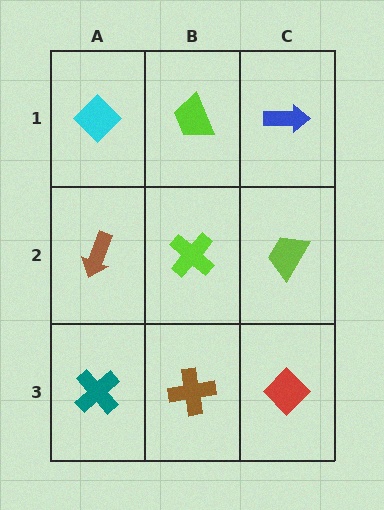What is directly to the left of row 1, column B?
A cyan diamond.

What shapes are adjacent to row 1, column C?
A lime trapezoid (row 2, column C), a lime trapezoid (row 1, column B).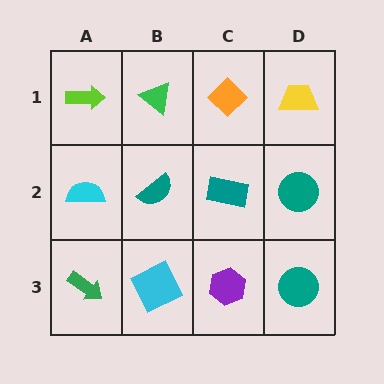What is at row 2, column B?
A teal semicircle.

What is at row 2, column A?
A cyan semicircle.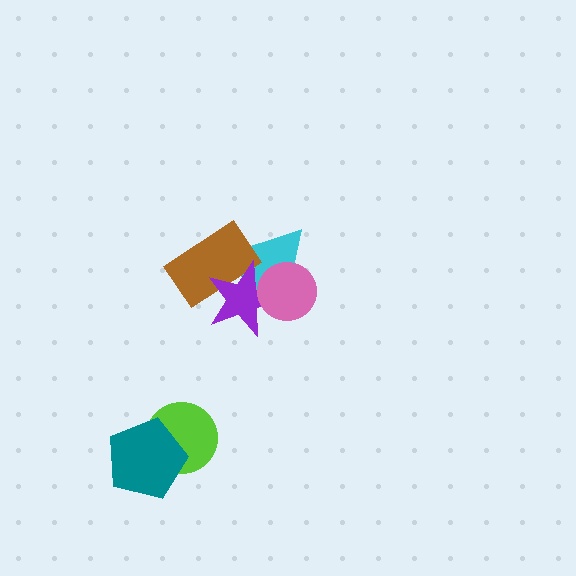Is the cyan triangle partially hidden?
Yes, it is partially covered by another shape.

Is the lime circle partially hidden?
Yes, it is partially covered by another shape.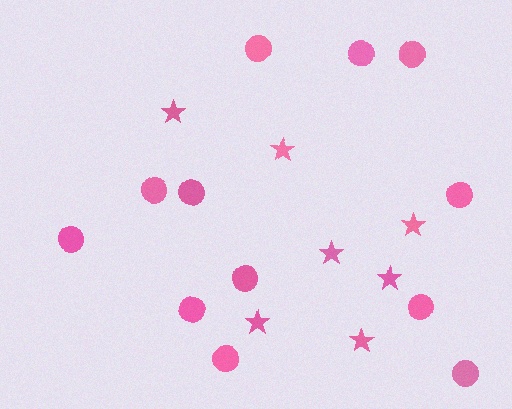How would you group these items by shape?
There are 2 groups: one group of stars (7) and one group of circles (12).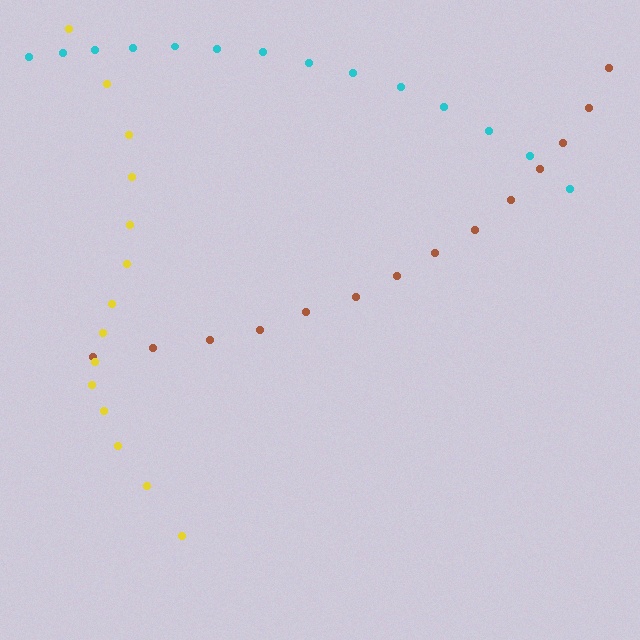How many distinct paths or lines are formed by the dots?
There are 3 distinct paths.